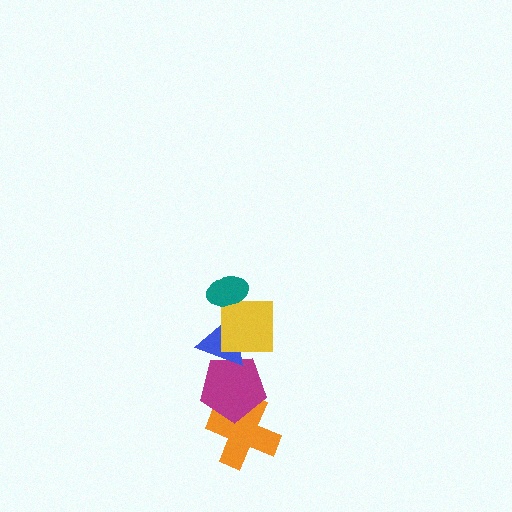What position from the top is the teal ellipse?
The teal ellipse is 1st from the top.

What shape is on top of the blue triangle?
The yellow square is on top of the blue triangle.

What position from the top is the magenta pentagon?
The magenta pentagon is 4th from the top.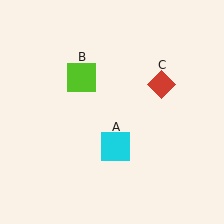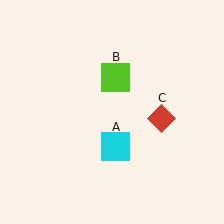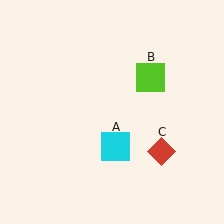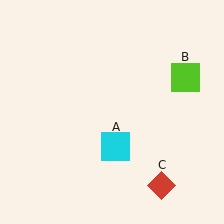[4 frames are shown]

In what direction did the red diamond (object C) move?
The red diamond (object C) moved down.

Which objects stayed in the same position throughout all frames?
Cyan square (object A) remained stationary.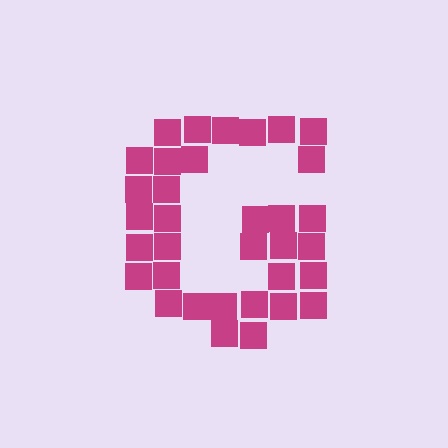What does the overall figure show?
The overall figure shows the letter G.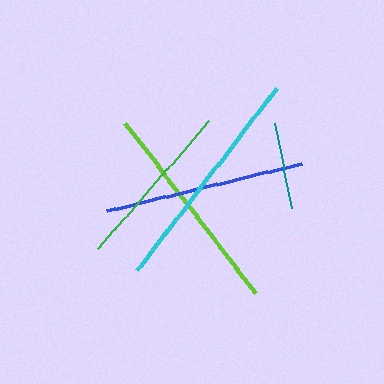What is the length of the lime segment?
The lime segment is approximately 215 pixels long.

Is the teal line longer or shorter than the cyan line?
The cyan line is longer than the teal line.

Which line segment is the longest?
The cyan line is the longest at approximately 229 pixels.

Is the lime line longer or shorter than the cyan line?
The cyan line is longer than the lime line.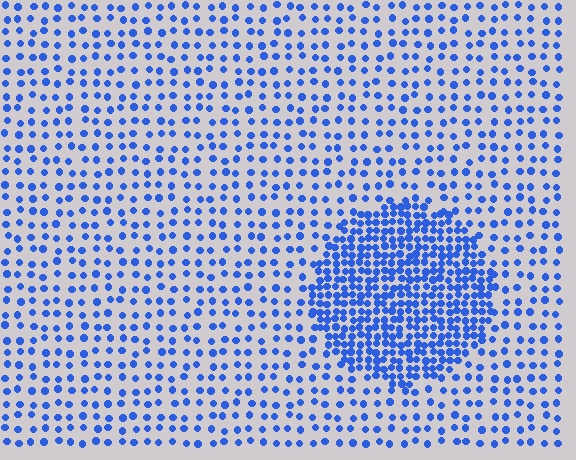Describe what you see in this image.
The image contains small blue elements arranged at two different densities. A circle-shaped region is visible where the elements are more densely packed than the surrounding area.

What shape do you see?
I see a circle.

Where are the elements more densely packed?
The elements are more densely packed inside the circle boundary.